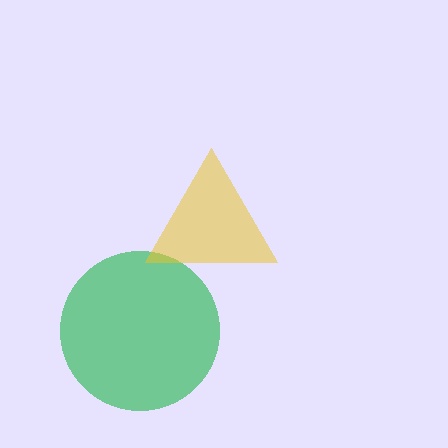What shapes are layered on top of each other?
The layered shapes are: a green circle, a yellow triangle.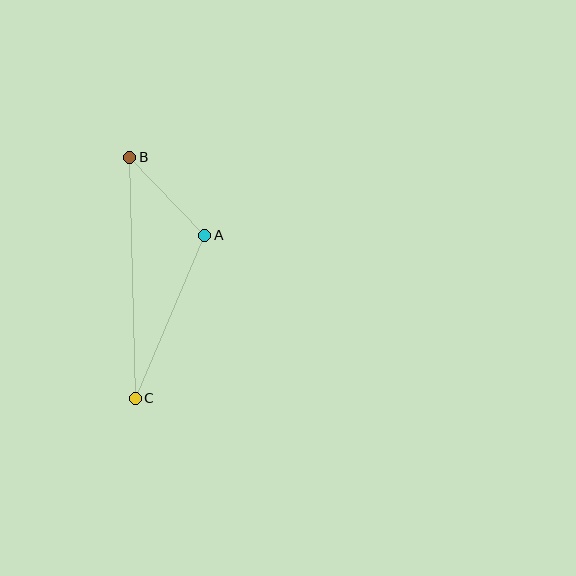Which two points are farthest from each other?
Points B and C are farthest from each other.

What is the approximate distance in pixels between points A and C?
The distance between A and C is approximately 177 pixels.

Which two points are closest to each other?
Points A and B are closest to each other.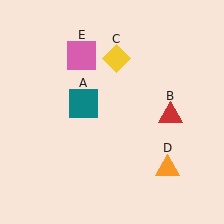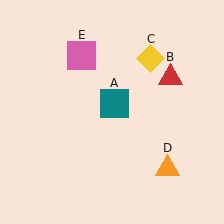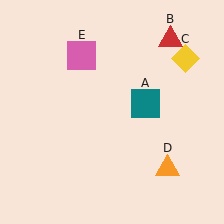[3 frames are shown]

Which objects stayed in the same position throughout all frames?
Orange triangle (object D) and pink square (object E) remained stationary.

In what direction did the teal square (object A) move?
The teal square (object A) moved right.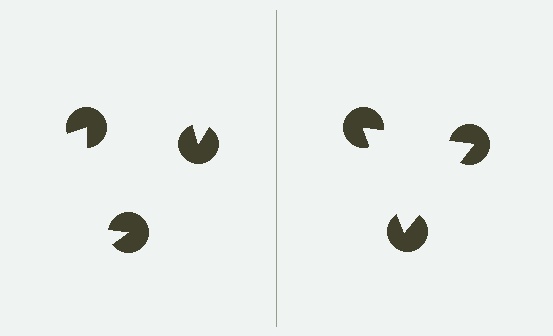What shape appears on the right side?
An illusory triangle.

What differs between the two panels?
The pac-man discs are positioned identically on both sides; only the wedge orientations differ. On the right they align to a triangle; on the left they are misaligned.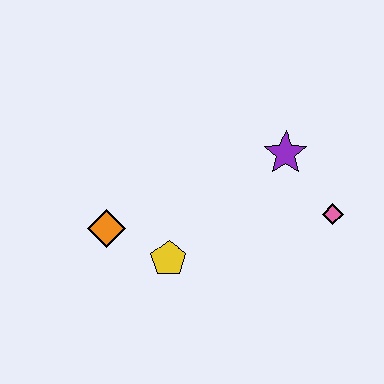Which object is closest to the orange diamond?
The yellow pentagon is closest to the orange diamond.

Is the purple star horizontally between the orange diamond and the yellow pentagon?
No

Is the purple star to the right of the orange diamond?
Yes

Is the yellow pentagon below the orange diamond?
Yes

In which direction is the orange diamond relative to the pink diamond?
The orange diamond is to the left of the pink diamond.